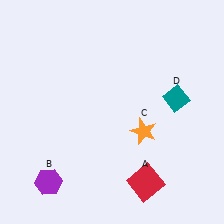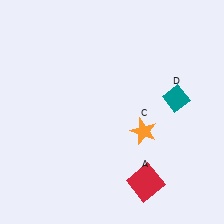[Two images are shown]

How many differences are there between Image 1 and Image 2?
There is 1 difference between the two images.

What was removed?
The purple hexagon (B) was removed in Image 2.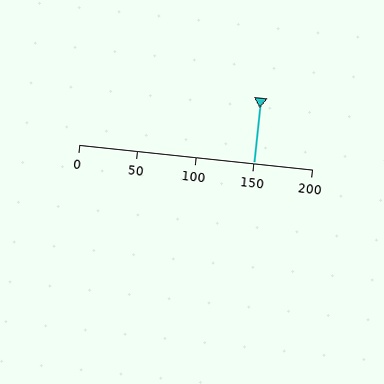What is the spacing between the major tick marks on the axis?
The major ticks are spaced 50 apart.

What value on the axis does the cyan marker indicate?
The marker indicates approximately 150.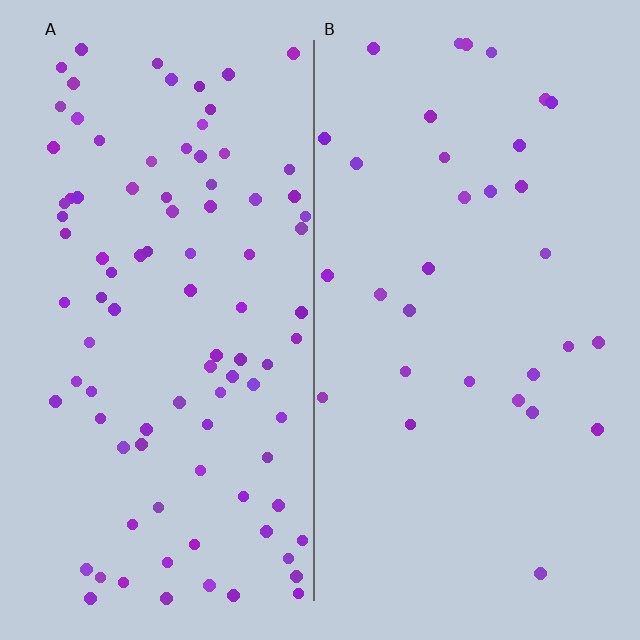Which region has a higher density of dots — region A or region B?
A (the left).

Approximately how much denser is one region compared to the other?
Approximately 2.9× — region A over region B.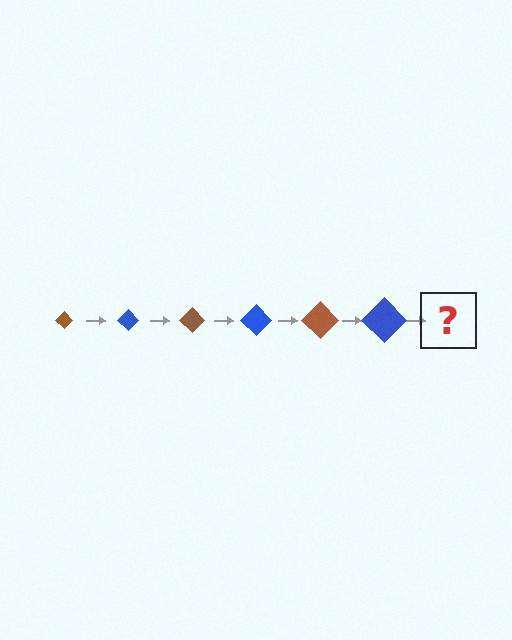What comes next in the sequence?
The next element should be a brown diamond, larger than the previous one.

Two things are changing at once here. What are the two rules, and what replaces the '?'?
The two rules are that the diamond grows larger each step and the color cycles through brown and blue. The '?' should be a brown diamond, larger than the previous one.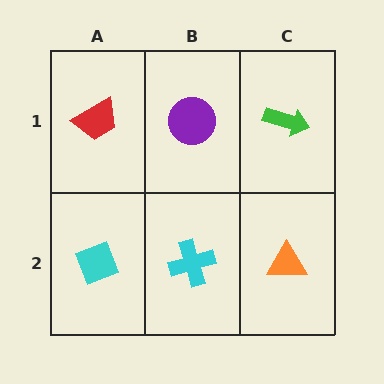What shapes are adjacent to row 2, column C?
A green arrow (row 1, column C), a cyan cross (row 2, column B).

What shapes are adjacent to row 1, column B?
A cyan cross (row 2, column B), a red trapezoid (row 1, column A), a green arrow (row 1, column C).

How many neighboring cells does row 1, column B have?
3.